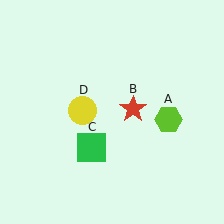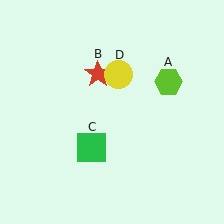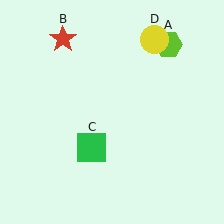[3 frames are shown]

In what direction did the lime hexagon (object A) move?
The lime hexagon (object A) moved up.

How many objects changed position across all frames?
3 objects changed position: lime hexagon (object A), red star (object B), yellow circle (object D).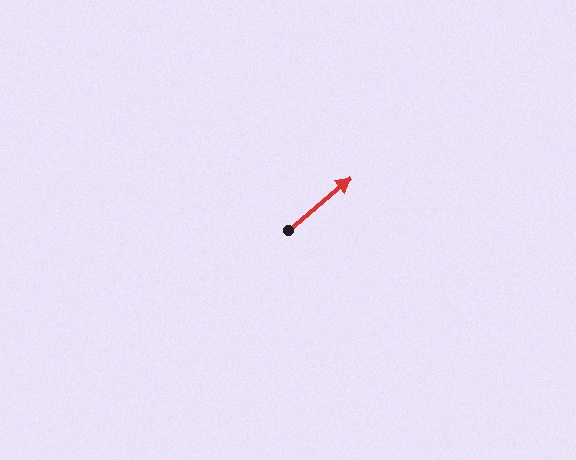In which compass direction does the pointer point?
Northeast.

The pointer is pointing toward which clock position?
Roughly 2 o'clock.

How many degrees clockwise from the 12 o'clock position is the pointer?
Approximately 50 degrees.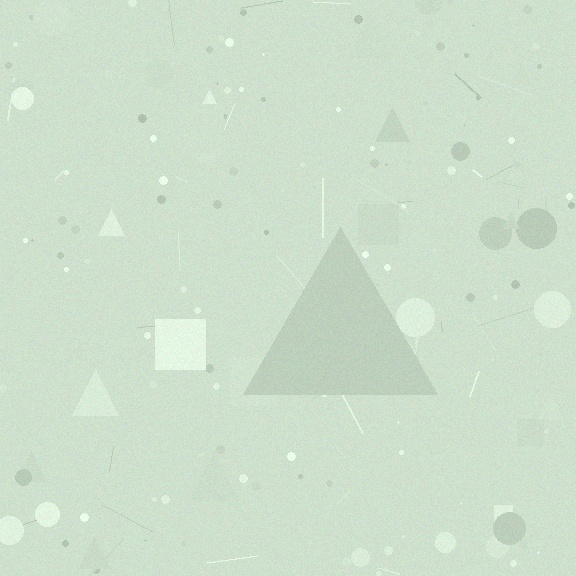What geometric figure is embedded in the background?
A triangle is embedded in the background.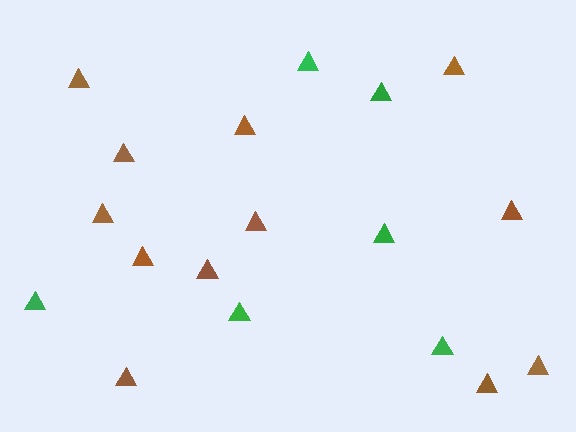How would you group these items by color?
There are 2 groups: one group of green triangles (6) and one group of brown triangles (12).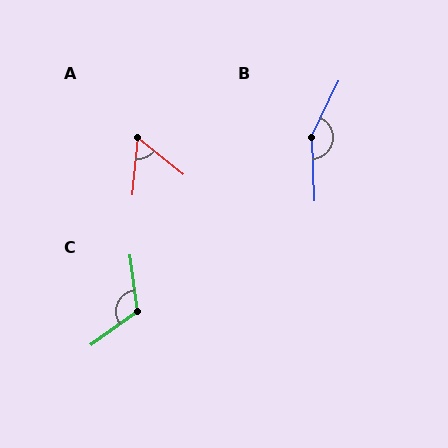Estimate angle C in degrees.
Approximately 118 degrees.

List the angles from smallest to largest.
A (57°), C (118°), B (152°).